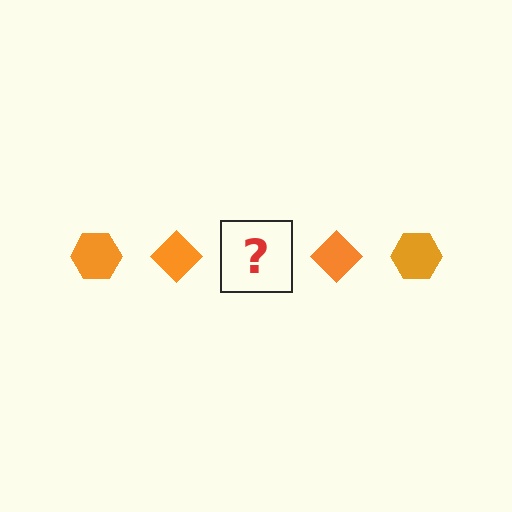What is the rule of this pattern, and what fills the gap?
The rule is that the pattern cycles through hexagon, diamond shapes in orange. The gap should be filled with an orange hexagon.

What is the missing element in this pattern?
The missing element is an orange hexagon.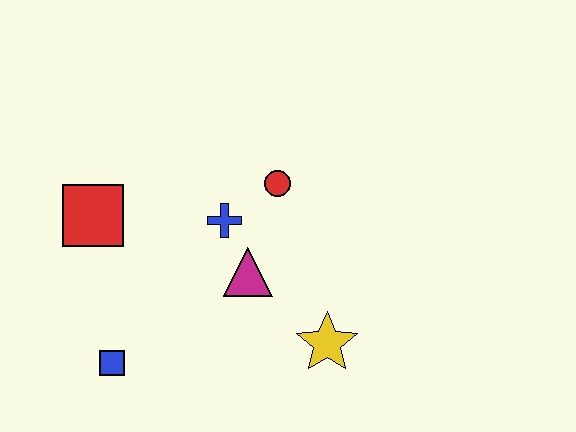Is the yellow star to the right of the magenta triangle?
Yes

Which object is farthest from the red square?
The yellow star is farthest from the red square.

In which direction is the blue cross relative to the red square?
The blue cross is to the right of the red square.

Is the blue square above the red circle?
No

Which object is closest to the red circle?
The blue cross is closest to the red circle.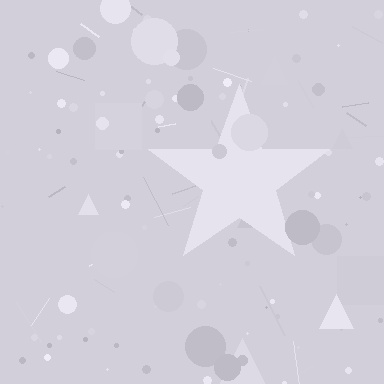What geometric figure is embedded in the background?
A star is embedded in the background.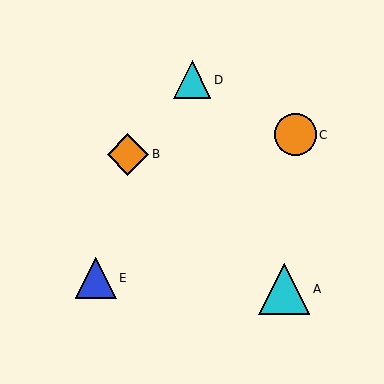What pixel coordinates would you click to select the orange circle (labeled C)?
Click at (295, 135) to select the orange circle C.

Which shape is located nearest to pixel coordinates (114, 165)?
The orange diamond (labeled B) at (128, 154) is nearest to that location.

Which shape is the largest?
The cyan triangle (labeled A) is the largest.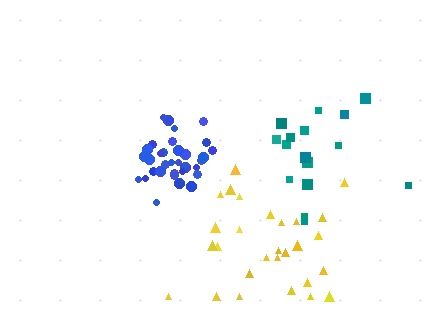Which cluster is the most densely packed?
Blue.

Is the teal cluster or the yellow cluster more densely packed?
Yellow.